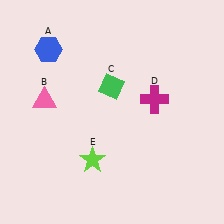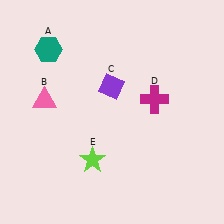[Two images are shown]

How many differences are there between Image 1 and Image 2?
There are 2 differences between the two images.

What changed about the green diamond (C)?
In Image 1, C is green. In Image 2, it changed to purple.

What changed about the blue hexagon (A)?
In Image 1, A is blue. In Image 2, it changed to teal.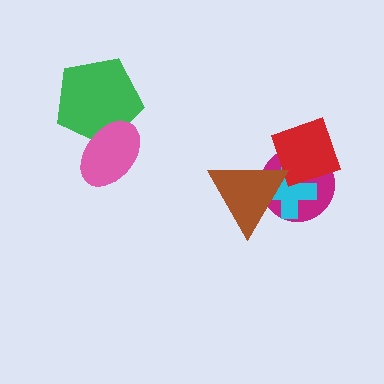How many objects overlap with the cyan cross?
3 objects overlap with the cyan cross.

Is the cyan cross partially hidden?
Yes, it is partially covered by another shape.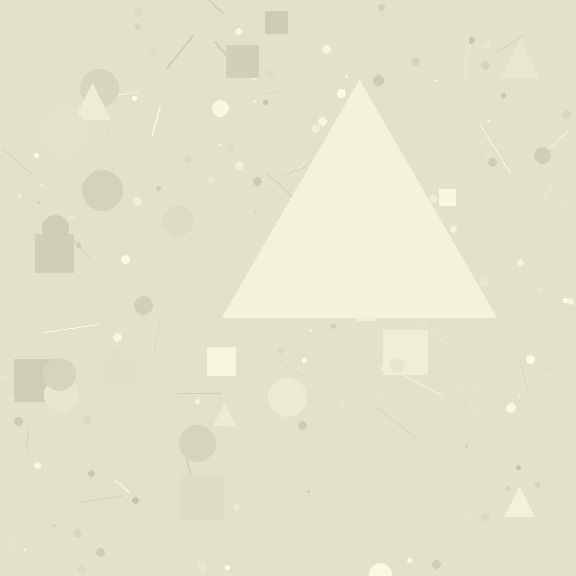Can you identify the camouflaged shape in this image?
The camouflaged shape is a triangle.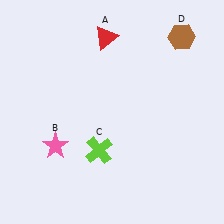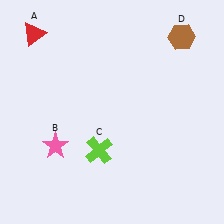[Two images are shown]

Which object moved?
The red triangle (A) moved left.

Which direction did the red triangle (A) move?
The red triangle (A) moved left.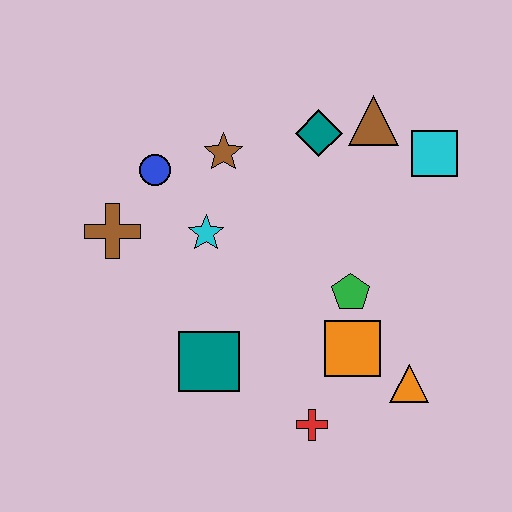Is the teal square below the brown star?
Yes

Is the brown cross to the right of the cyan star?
No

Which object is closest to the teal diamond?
The brown triangle is closest to the teal diamond.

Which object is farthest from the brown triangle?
The red cross is farthest from the brown triangle.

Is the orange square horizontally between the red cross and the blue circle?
No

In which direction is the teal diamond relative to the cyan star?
The teal diamond is to the right of the cyan star.